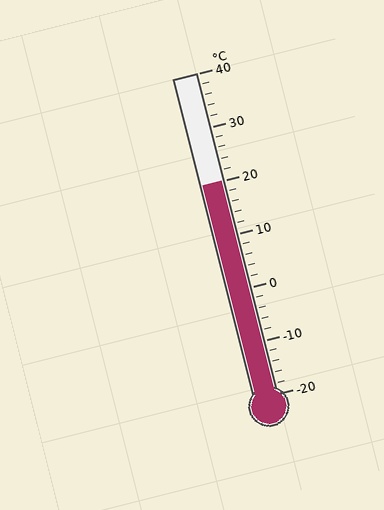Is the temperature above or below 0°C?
The temperature is above 0°C.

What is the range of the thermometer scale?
The thermometer scale ranges from -20°C to 40°C.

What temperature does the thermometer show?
The thermometer shows approximately 20°C.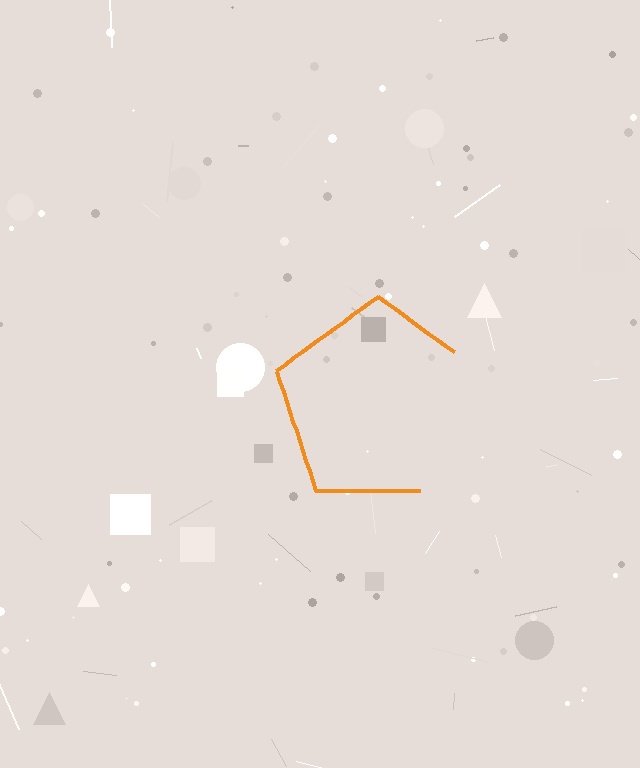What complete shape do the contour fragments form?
The contour fragments form a pentagon.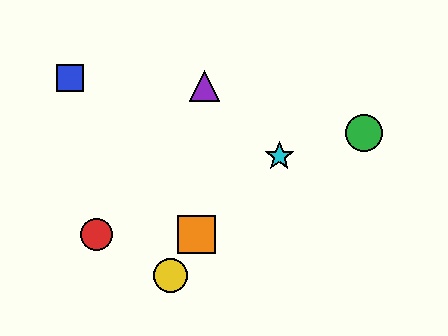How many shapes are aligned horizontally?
2 shapes (the red circle, the orange square) are aligned horizontally.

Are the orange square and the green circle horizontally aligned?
No, the orange square is at y≈234 and the green circle is at y≈133.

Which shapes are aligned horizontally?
The red circle, the orange square are aligned horizontally.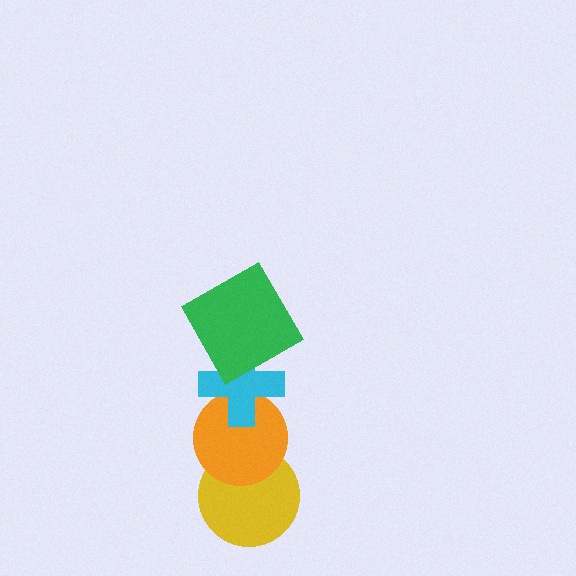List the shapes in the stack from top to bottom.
From top to bottom: the green square, the cyan cross, the orange circle, the yellow circle.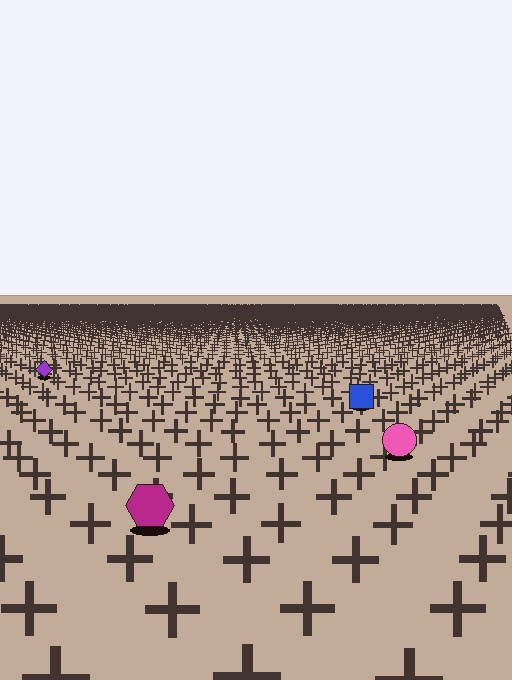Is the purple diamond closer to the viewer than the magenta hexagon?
No. The magenta hexagon is closer — you can tell from the texture gradient: the ground texture is coarser near it.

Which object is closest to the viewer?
The magenta hexagon is closest. The texture marks near it are larger and more spread out.